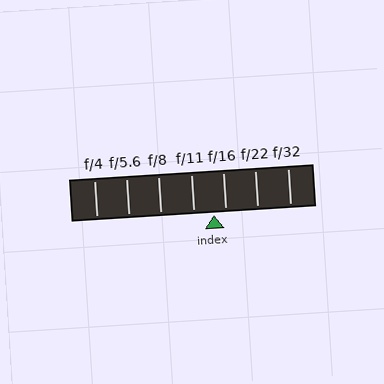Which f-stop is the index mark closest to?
The index mark is closest to f/16.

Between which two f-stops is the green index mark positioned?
The index mark is between f/11 and f/16.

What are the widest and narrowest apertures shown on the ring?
The widest aperture shown is f/4 and the narrowest is f/32.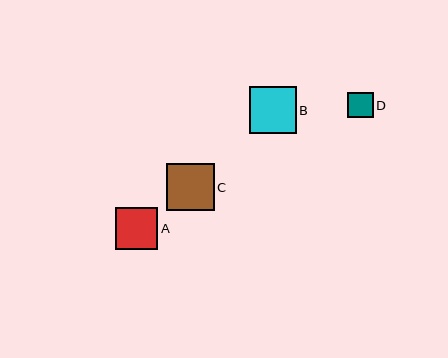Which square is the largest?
Square C is the largest with a size of approximately 47 pixels.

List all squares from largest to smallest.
From largest to smallest: C, B, A, D.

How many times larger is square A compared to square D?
Square A is approximately 1.6 times the size of square D.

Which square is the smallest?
Square D is the smallest with a size of approximately 26 pixels.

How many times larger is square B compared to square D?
Square B is approximately 1.8 times the size of square D.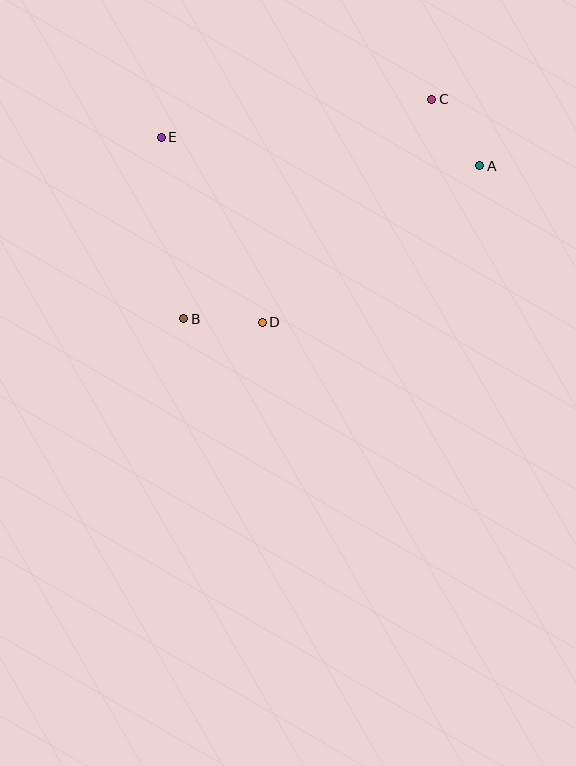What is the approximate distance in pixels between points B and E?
The distance between B and E is approximately 183 pixels.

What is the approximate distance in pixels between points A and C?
The distance between A and C is approximately 82 pixels.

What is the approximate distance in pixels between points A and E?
The distance between A and E is approximately 320 pixels.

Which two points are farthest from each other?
Points A and B are farthest from each other.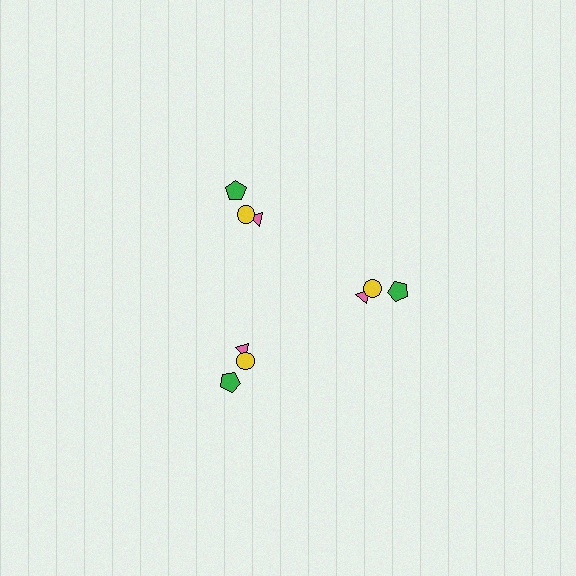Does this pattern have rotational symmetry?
Yes, this pattern has 3-fold rotational symmetry. It looks the same after rotating 120 degrees around the center.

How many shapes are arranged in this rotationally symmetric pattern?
There are 9 shapes, arranged in 3 groups of 3.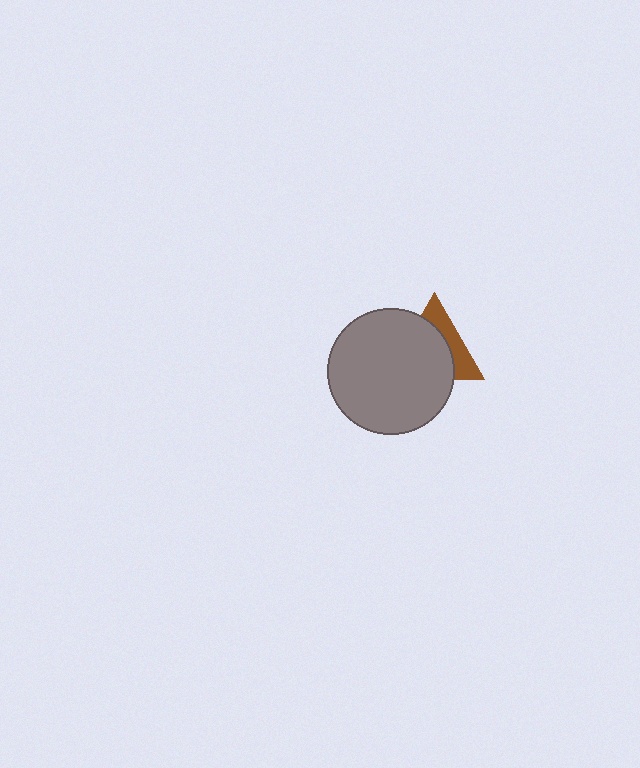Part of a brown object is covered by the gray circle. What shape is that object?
It is a triangle.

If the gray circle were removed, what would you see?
You would see the complete brown triangle.